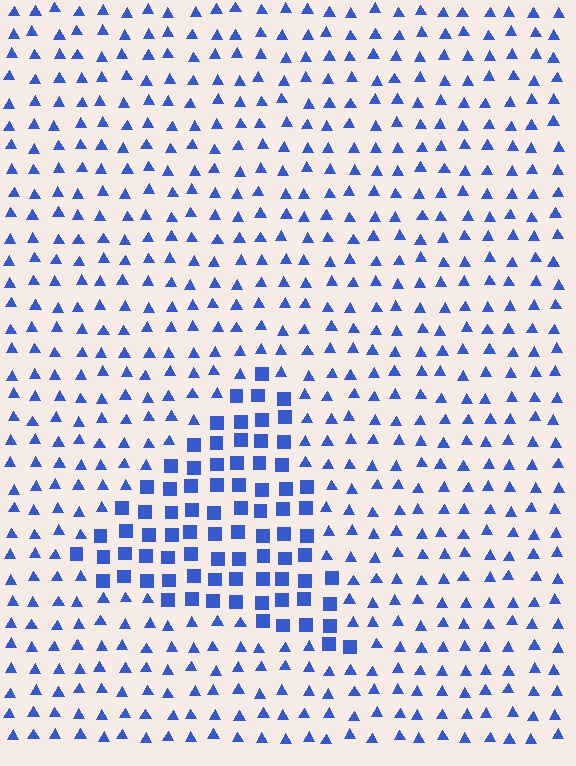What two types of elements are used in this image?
The image uses squares inside the triangle region and triangles outside it.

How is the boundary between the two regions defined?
The boundary is defined by a change in element shape: squares inside vs. triangles outside. All elements share the same color and spacing.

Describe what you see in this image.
The image is filled with small blue elements arranged in a uniform grid. A triangle-shaped region contains squares, while the surrounding area contains triangles. The boundary is defined purely by the change in element shape.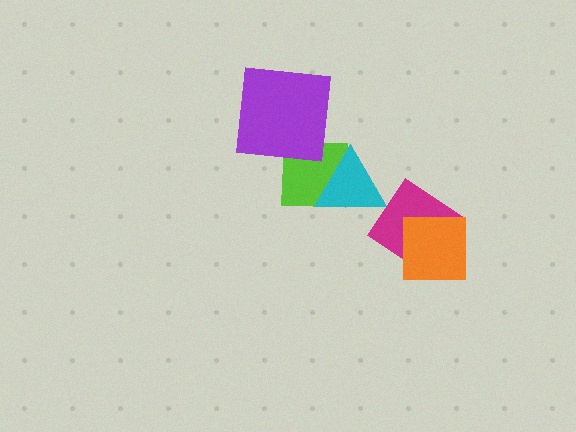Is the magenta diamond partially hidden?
Yes, it is partially covered by another shape.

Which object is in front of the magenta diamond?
The orange square is in front of the magenta diamond.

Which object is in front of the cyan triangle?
The magenta diamond is in front of the cyan triangle.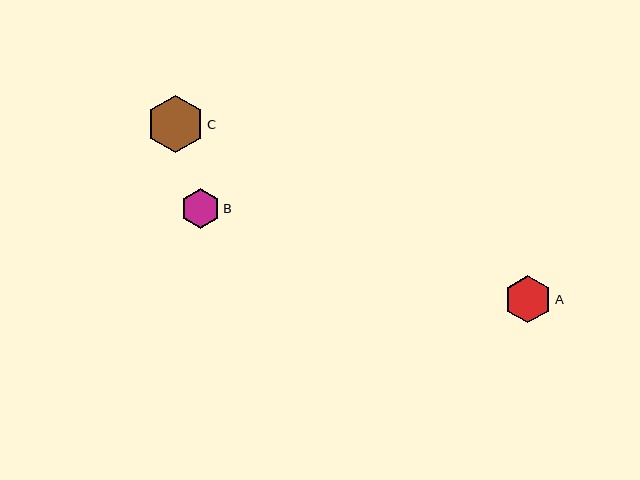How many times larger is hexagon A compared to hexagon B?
Hexagon A is approximately 1.2 times the size of hexagon B.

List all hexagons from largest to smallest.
From largest to smallest: C, A, B.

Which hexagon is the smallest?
Hexagon B is the smallest with a size of approximately 39 pixels.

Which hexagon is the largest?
Hexagon C is the largest with a size of approximately 57 pixels.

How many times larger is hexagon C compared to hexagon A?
Hexagon C is approximately 1.2 times the size of hexagon A.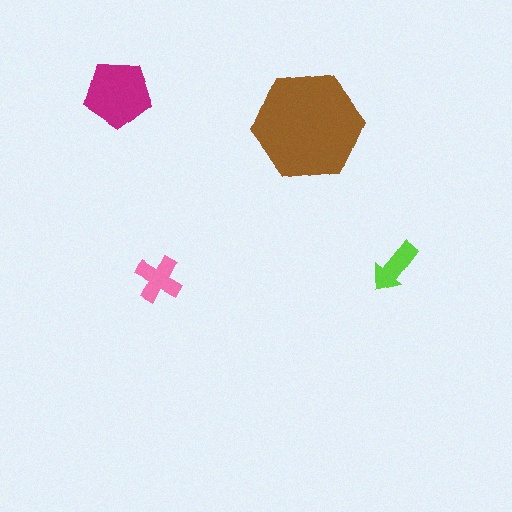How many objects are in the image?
There are 4 objects in the image.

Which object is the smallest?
The lime arrow.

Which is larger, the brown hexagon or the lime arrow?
The brown hexagon.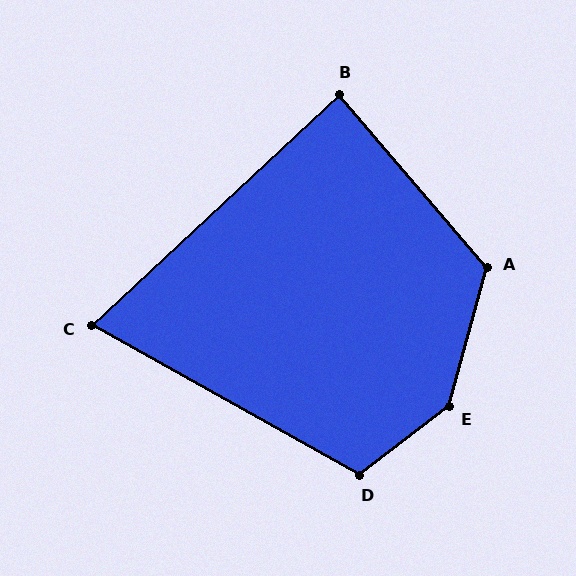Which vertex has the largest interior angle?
E, at approximately 142 degrees.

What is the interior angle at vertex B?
Approximately 88 degrees (approximately right).